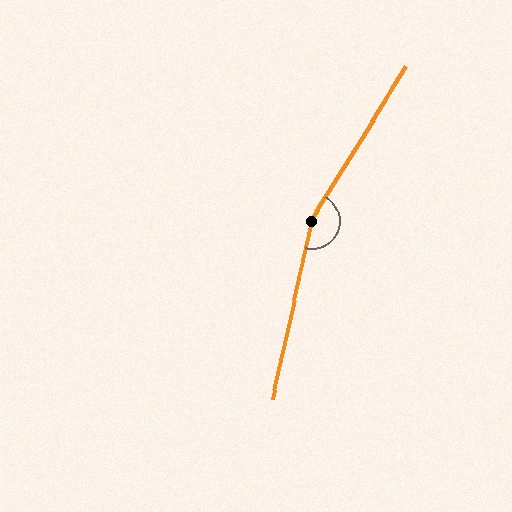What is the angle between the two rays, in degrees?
Approximately 161 degrees.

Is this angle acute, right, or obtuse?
It is obtuse.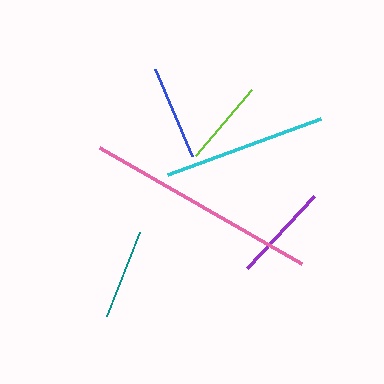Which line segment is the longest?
The pink line is the longest at approximately 233 pixels.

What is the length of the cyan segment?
The cyan segment is approximately 164 pixels long.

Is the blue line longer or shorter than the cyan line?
The cyan line is longer than the blue line.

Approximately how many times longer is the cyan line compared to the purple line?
The cyan line is approximately 1.7 times the length of the purple line.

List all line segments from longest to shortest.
From longest to shortest: pink, cyan, purple, blue, teal, lime.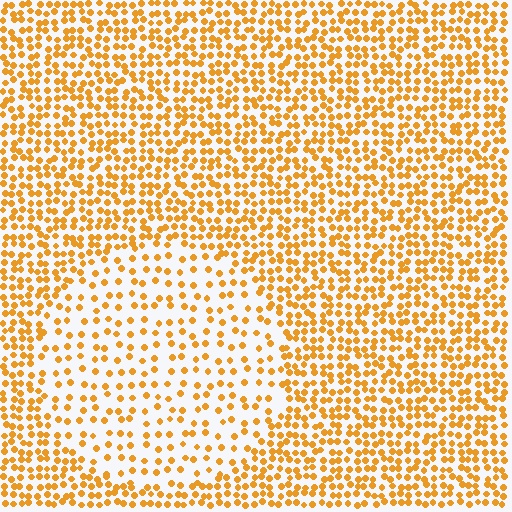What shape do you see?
I see a circle.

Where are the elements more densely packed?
The elements are more densely packed outside the circle boundary.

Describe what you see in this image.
The image contains small orange elements arranged at two different densities. A circle-shaped region is visible where the elements are less densely packed than the surrounding area.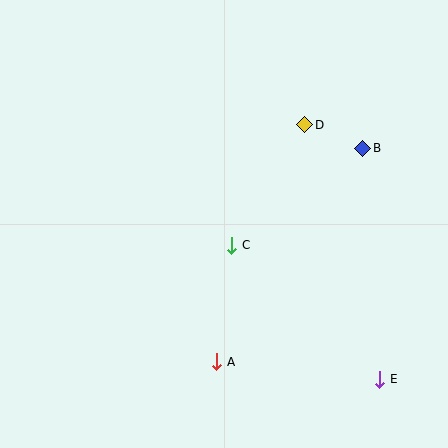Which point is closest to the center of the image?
Point C at (232, 245) is closest to the center.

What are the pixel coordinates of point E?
Point E is at (380, 379).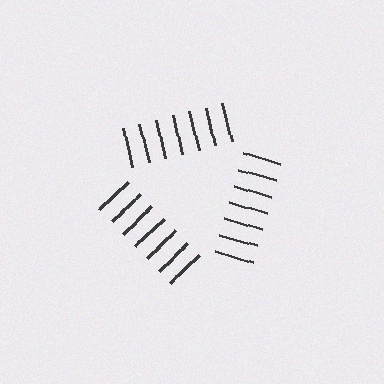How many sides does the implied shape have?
3 sides — the line-ends trace a triangle.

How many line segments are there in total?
21 — 7 along each of the 3 edges.